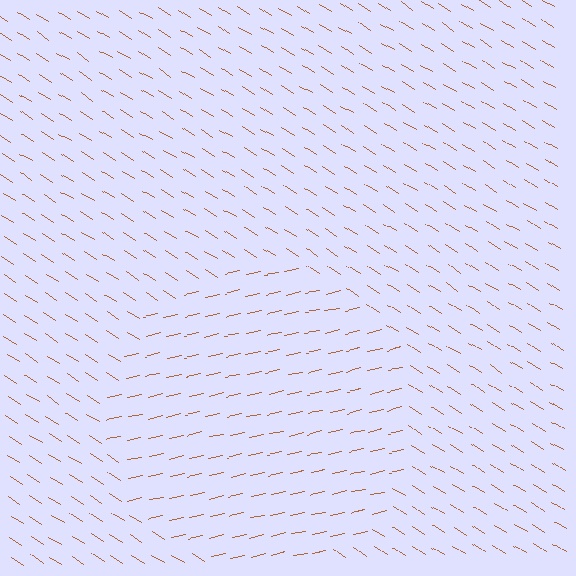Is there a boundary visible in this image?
Yes, there is a texture boundary formed by a change in line orientation.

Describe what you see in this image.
The image is filled with small brown line segments. A circle region in the image has lines oriented differently from the surrounding lines, creating a visible texture boundary.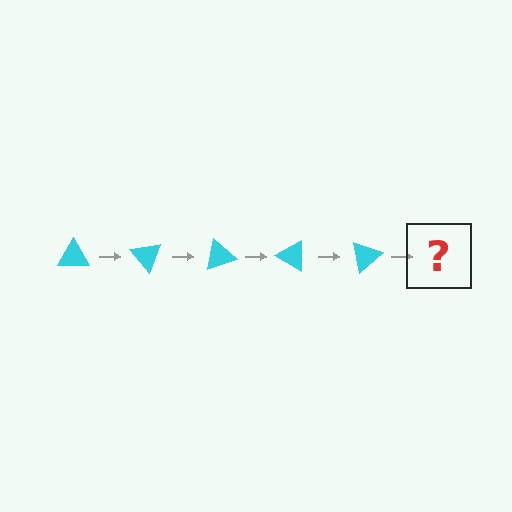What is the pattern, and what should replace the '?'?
The pattern is that the triangle rotates 50 degrees each step. The '?' should be a cyan triangle rotated 250 degrees.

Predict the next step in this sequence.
The next step is a cyan triangle rotated 250 degrees.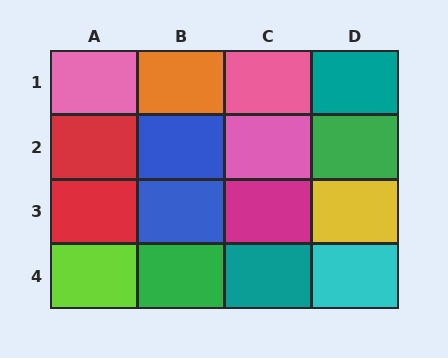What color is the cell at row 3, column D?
Yellow.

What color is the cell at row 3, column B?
Blue.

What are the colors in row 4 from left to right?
Lime, green, teal, cyan.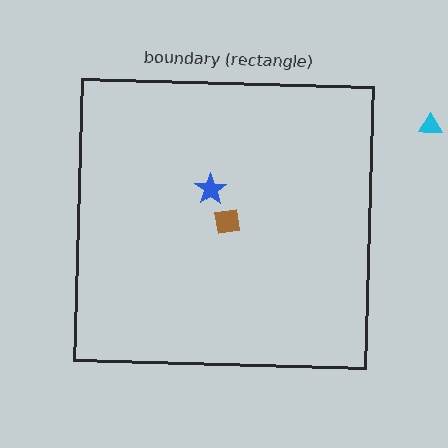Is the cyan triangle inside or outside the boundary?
Outside.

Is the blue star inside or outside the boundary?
Inside.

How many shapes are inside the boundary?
2 inside, 1 outside.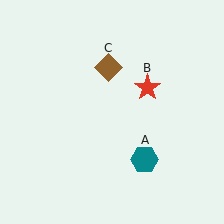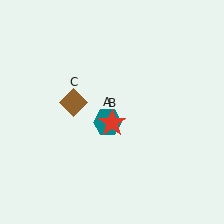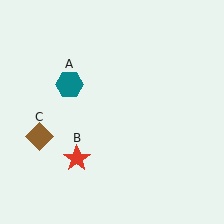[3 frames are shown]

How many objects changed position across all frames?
3 objects changed position: teal hexagon (object A), red star (object B), brown diamond (object C).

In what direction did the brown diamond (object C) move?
The brown diamond (object C) moved down and to the left.